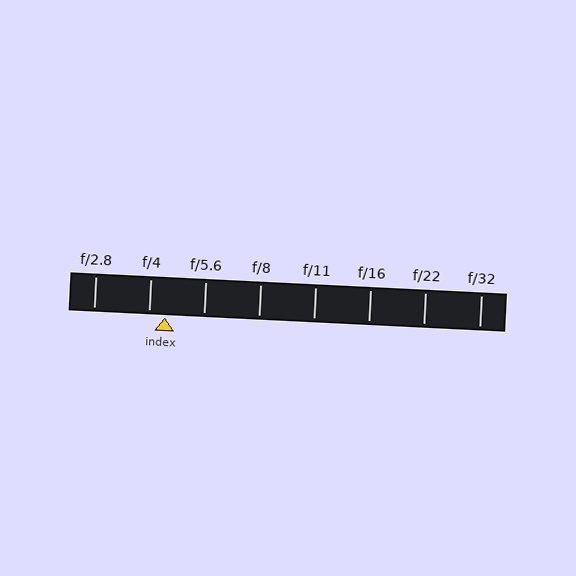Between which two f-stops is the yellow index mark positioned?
The index mark is between f/4 and f/5.6.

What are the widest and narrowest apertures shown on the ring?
The widest aperture shown is f/2.8 and the narrowest is f/32.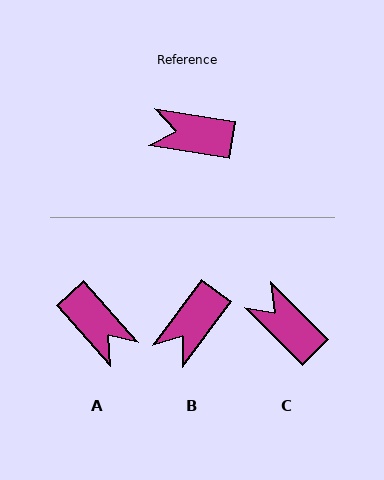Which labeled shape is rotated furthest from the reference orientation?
A, about 141 degrees away.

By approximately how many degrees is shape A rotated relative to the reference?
Approximately 141 degrees counter-clockwise.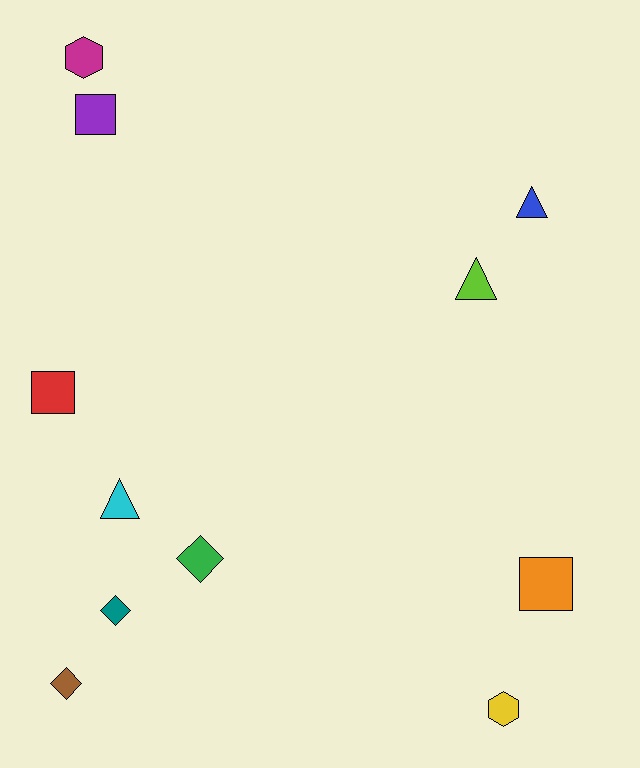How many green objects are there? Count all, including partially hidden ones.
There is 1 green object.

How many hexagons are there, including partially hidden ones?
There are 2 hexagons.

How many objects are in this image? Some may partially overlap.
There are 11 objects.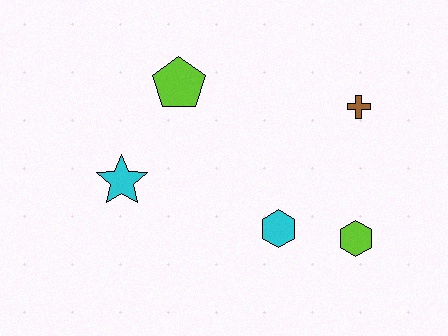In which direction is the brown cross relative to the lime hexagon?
The brown cross is above the lime hexagon.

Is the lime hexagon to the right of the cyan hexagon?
Yes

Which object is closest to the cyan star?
The lime pentagon is closest to the cyan star.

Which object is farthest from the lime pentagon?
The lime hexagon is farthest from the lime pentagon.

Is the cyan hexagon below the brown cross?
Yes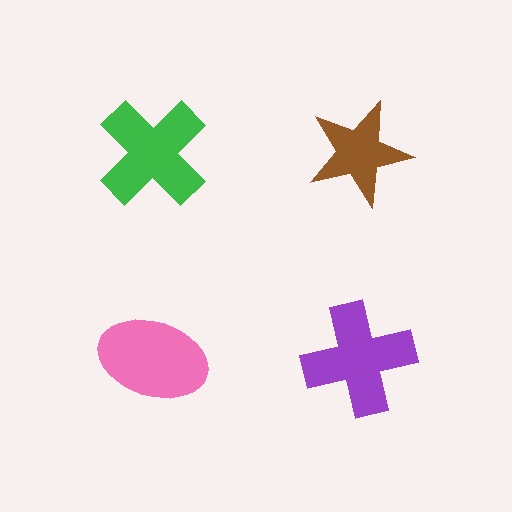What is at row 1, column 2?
A brown star.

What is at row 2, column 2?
A purple cross.